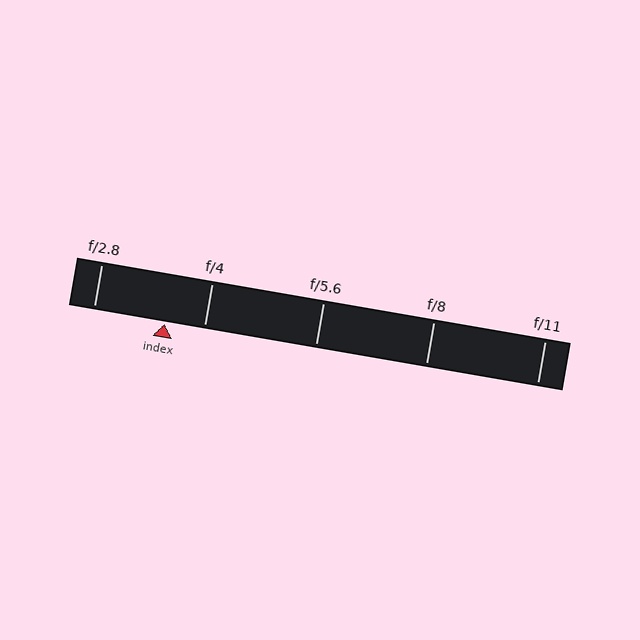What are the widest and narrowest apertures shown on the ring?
The widest aperture shown is f/2.8 and the narrowest is f/11.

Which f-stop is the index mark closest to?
The index mark is closest to f/4.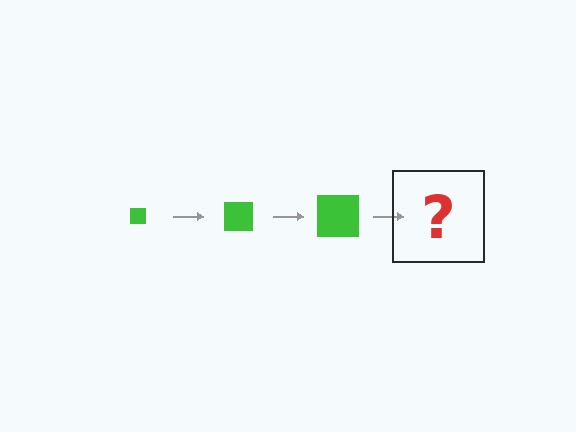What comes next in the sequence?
The next element should be a green square, larger than the previous one.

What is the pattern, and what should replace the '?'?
The pattern is that the square gets progressively larger each step. The '?' should be a green square, larger than the previous one.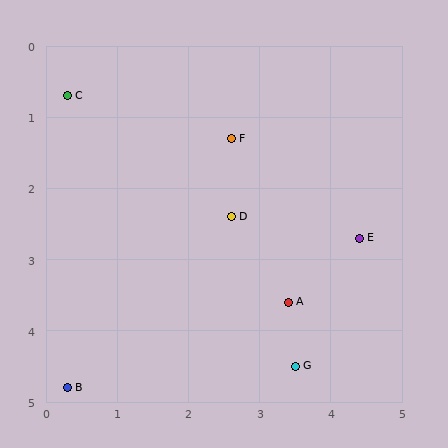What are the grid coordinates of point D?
Point D is at approximately (2.6, 2.4).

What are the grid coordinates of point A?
Point A is at approximately (3.4, 3.6).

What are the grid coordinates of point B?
Point B is at approximately (0.3, 4.8).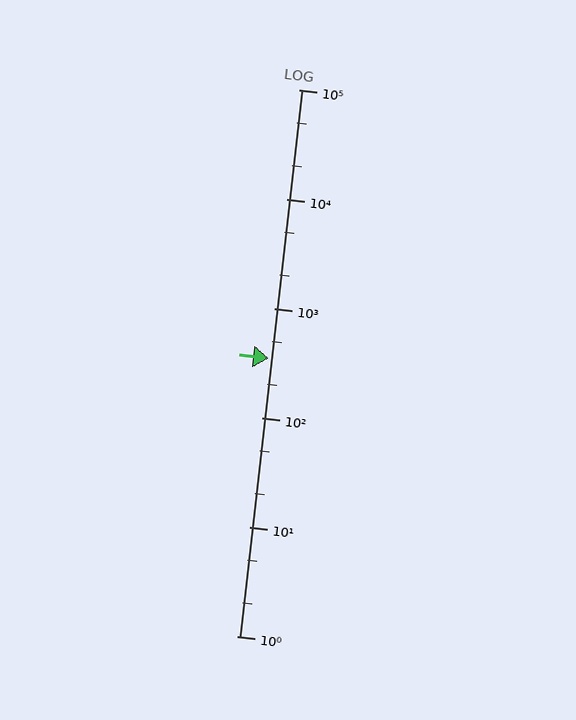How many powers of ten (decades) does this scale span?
The scale spans 5 decades, from 1 to 100000.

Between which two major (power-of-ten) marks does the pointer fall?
The pointer is between 100 and 1000.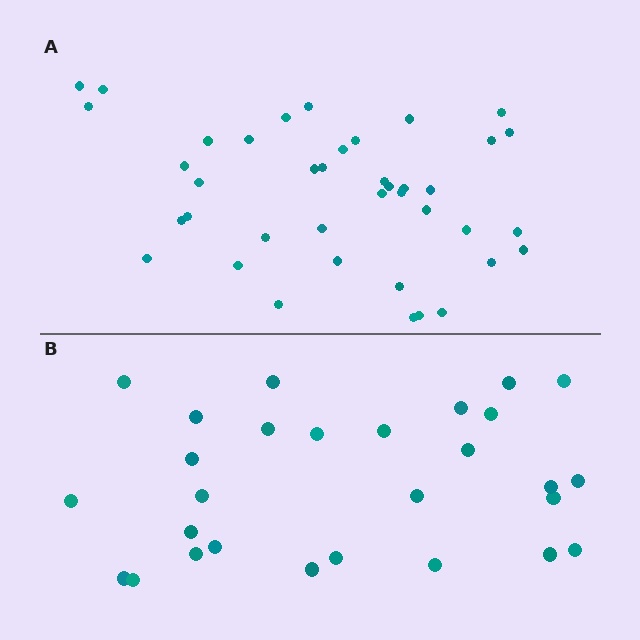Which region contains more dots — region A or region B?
Region A (the top region) has more dots.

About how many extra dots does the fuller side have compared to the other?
Region A has roughly 12 or so more dots than region B.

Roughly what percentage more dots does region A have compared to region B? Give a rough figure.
About 45% more.